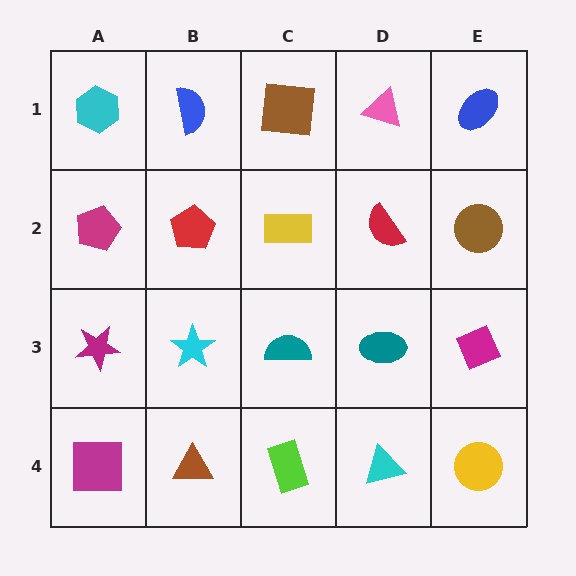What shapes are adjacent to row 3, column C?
A yellow rectangle (row 2, column C), a lime rectangle (row 4, column C), a cyan star (row 3, column B), a teal ellipse (row 3, column D).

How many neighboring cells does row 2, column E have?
3.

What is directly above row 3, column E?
A brown circle.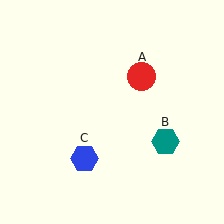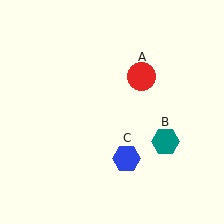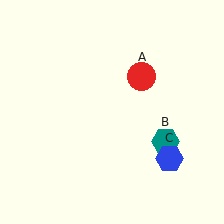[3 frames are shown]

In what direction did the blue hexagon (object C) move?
The blue hexagon (object C) moved right.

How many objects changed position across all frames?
1 object changed position: blue hexagon (object C).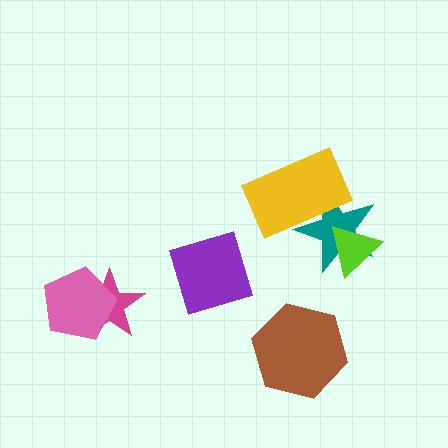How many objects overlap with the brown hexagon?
0 objects overlap with the brown hexagon.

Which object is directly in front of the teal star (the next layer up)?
The lime triangle is directly in front of the teal star.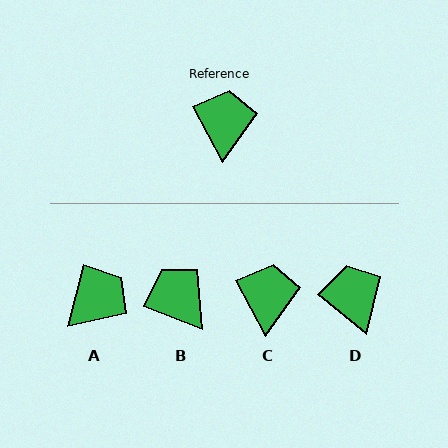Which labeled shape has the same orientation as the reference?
C.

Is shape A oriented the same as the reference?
No, it is off by about 42 degrees.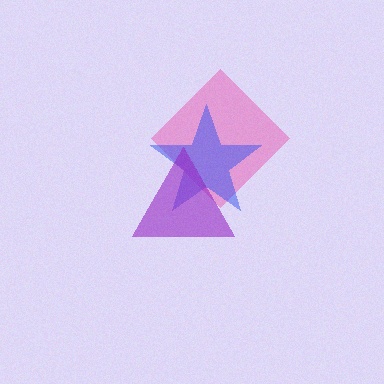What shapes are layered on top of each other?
The layered shapes are: a pink diamond, a blue star, a purple triangle.